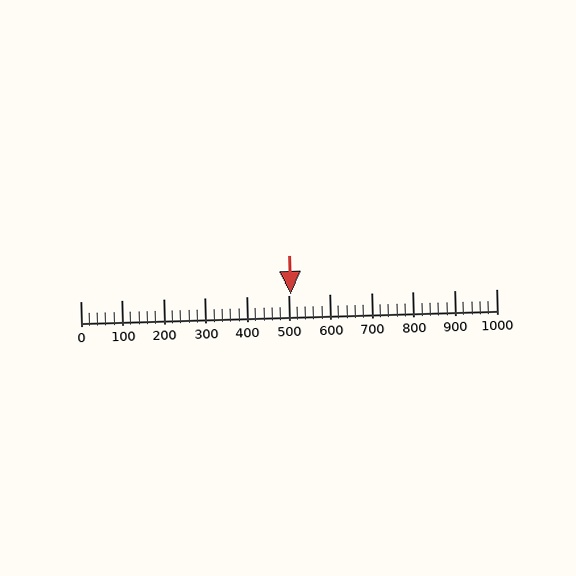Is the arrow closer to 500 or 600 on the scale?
The arrow is closer to 500.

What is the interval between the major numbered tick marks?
The major tick marks are spaced 100 units apart.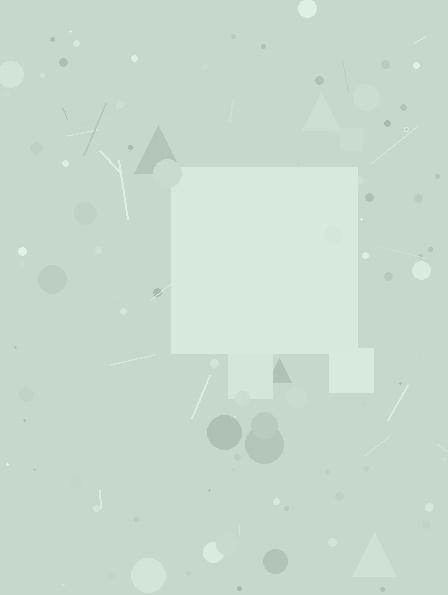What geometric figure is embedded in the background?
A square is embedded in the background.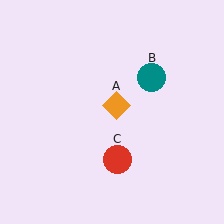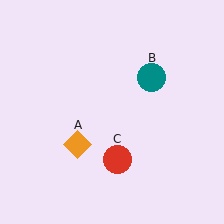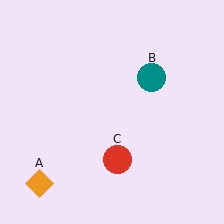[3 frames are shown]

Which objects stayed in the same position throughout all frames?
Teal circle (object B) and red circle (object C) remained stationary.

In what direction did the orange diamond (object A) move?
The orange diamond (object A) moved down and to the left.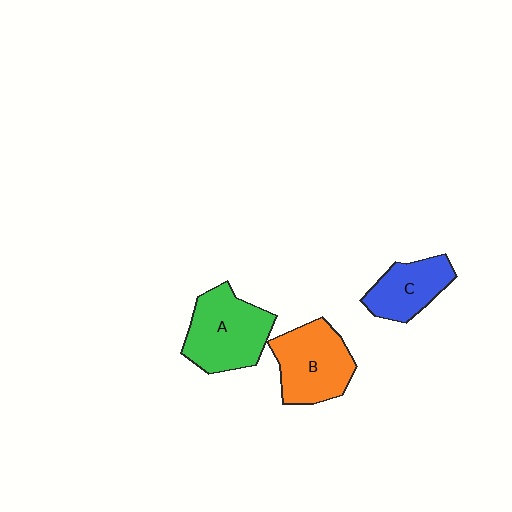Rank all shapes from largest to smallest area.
From largest to smallest: A (green), B (orange), C (blue).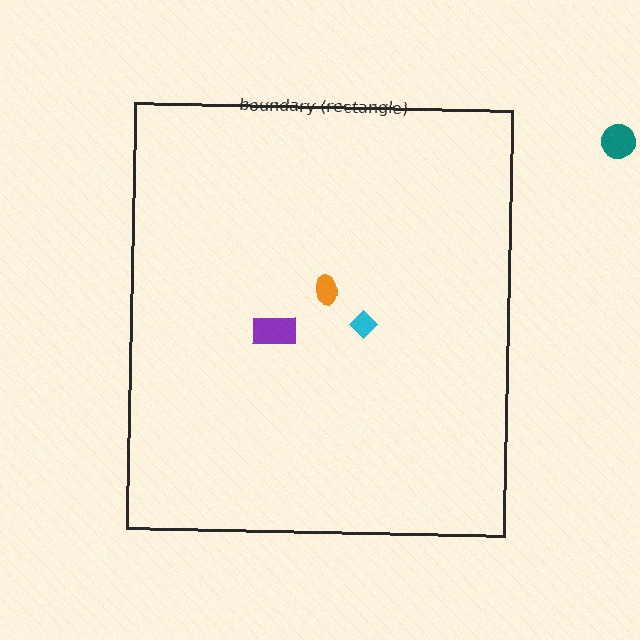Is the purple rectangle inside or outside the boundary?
Inside.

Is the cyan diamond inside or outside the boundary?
Inside.